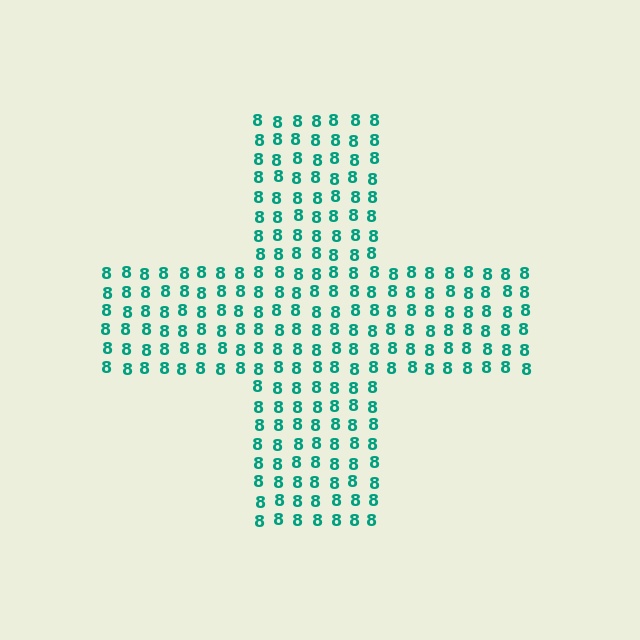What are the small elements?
The small elements are digit 8's.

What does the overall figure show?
The overall figure shows a cross.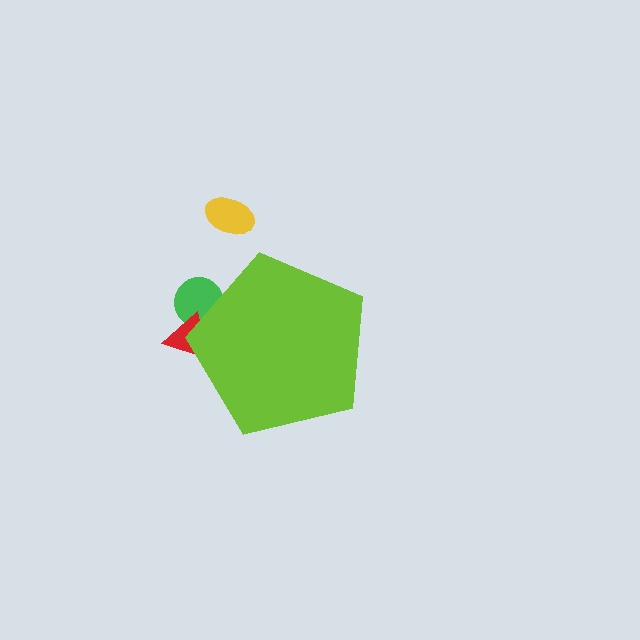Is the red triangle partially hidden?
Yes, the red triangle is partially hidden behind the lime pentagon.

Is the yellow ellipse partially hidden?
No, the yellow ellipse is fully visible.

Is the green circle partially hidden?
Yes, the green circle is partially hidden behind the lime pentagon.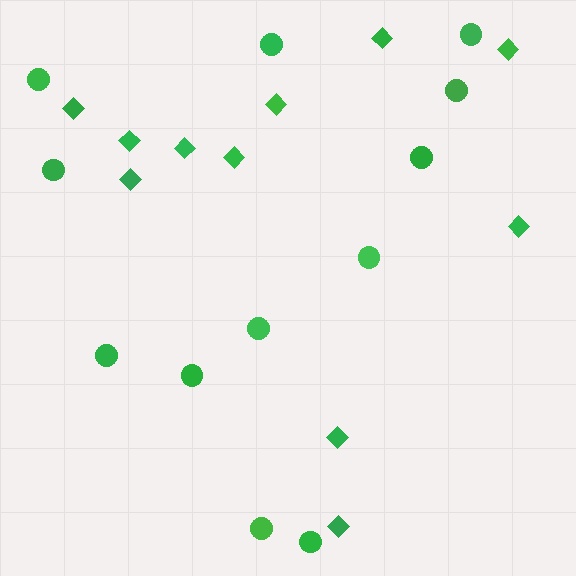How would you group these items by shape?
There are 2 groups: one group of circles (12) and one group of diamonds (11).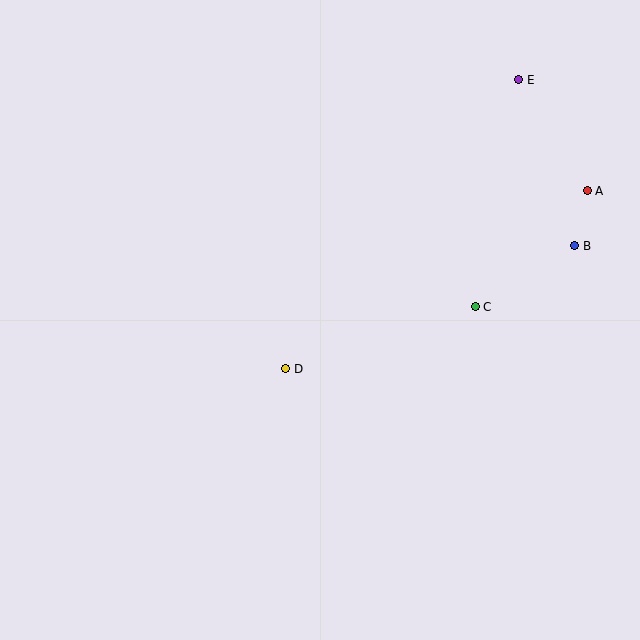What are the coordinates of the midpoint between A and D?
The midpoint between A and D is at (436, 280).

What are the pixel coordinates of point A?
Point A is at (587, 191).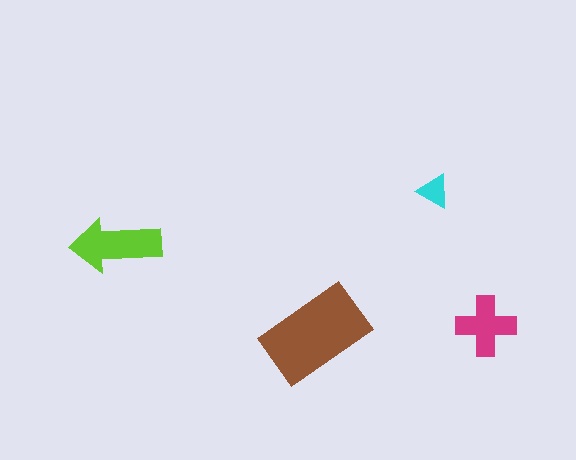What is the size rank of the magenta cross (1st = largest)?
3rd.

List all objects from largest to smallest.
The brown rectangle, the lime arrow, the magenta cross, the cyan triangle.